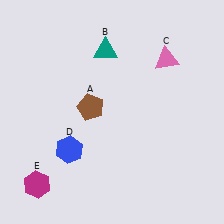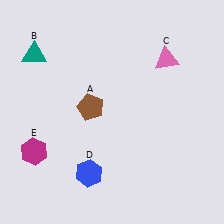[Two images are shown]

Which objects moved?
The objects that moved are: the teal triangle (B), the blue hexagon (D), the magenta hexagon (E).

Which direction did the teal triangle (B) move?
The teal triangle (B) moved left.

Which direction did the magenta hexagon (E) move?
The magenta hexagon (E) moved up.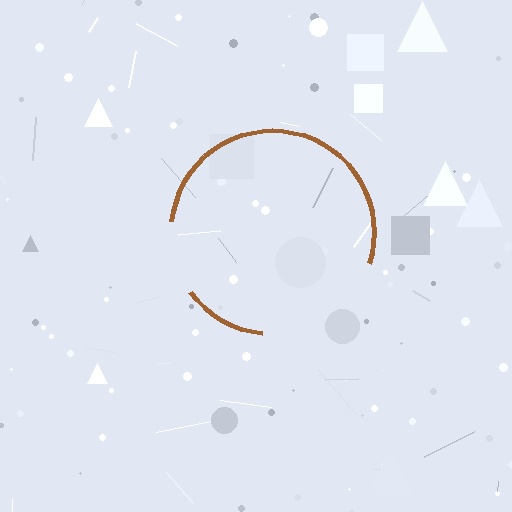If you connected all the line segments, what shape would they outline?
They would outline a circle.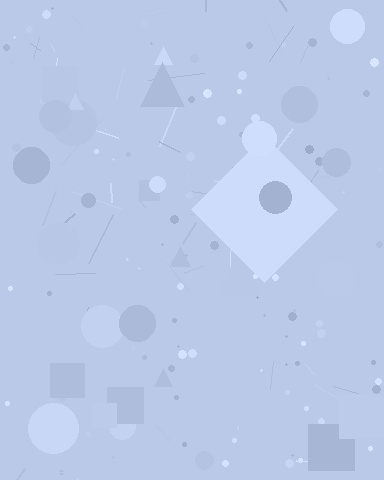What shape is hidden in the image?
A diamond is hidden in the image.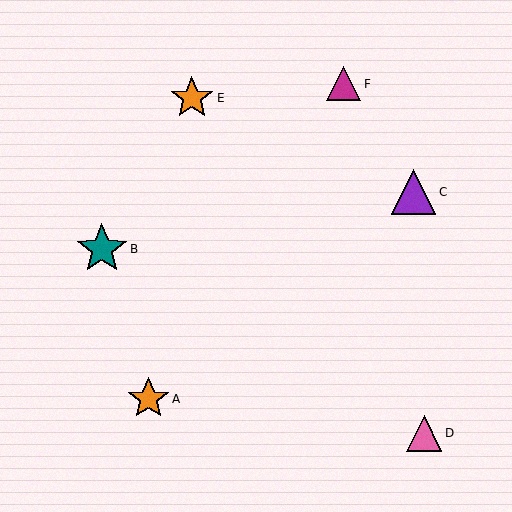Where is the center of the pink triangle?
The center of the pink triangle is at (424, 433).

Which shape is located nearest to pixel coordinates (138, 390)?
The orange star (labeled A) at (148, 399) is nearest to that location.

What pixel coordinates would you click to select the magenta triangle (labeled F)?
Click at (344, 84) to select the magenta triangle F.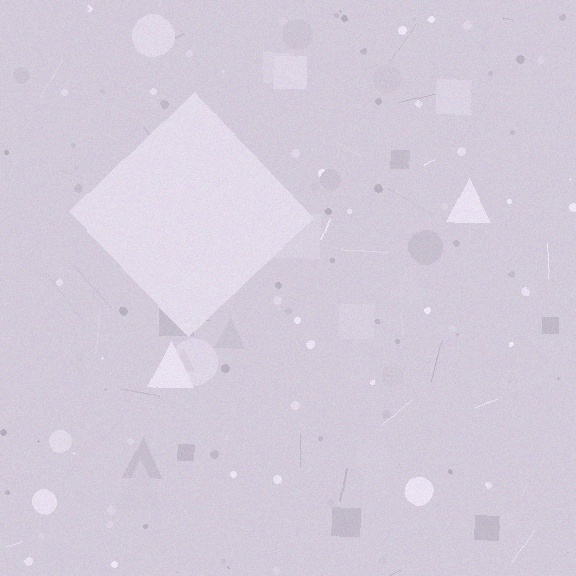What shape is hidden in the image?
A diamond is hidden in the image.